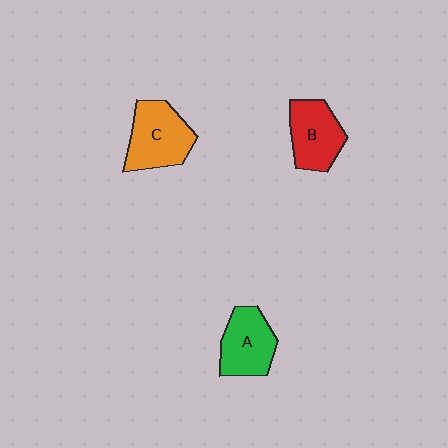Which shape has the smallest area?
Shape A (green).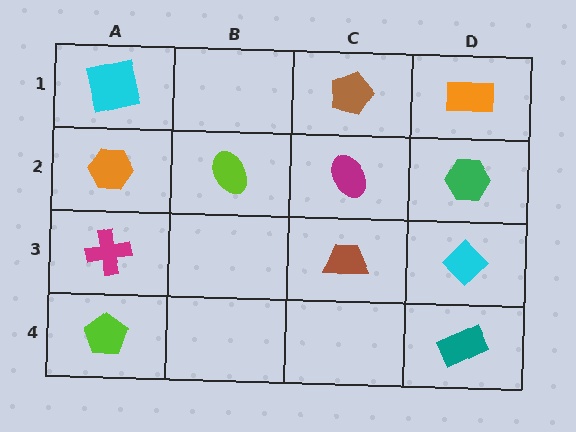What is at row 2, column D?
A green hexagon.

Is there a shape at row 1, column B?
No, that cell is empty.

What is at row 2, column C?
A magenta ellipse.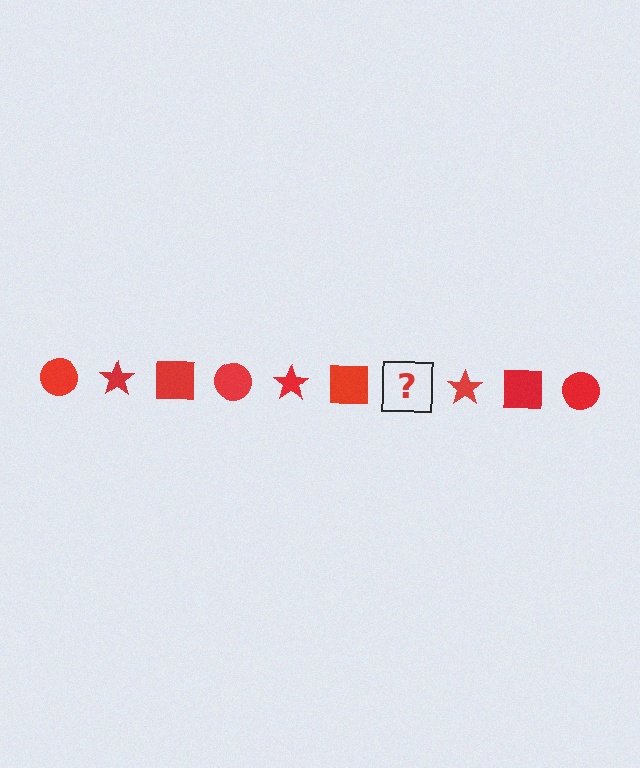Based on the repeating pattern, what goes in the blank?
The blank should be a red circle.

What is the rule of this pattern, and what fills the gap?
The rule is that the pattern cycles through circle, star, square shapes in red. The gap should be filled with a red circle.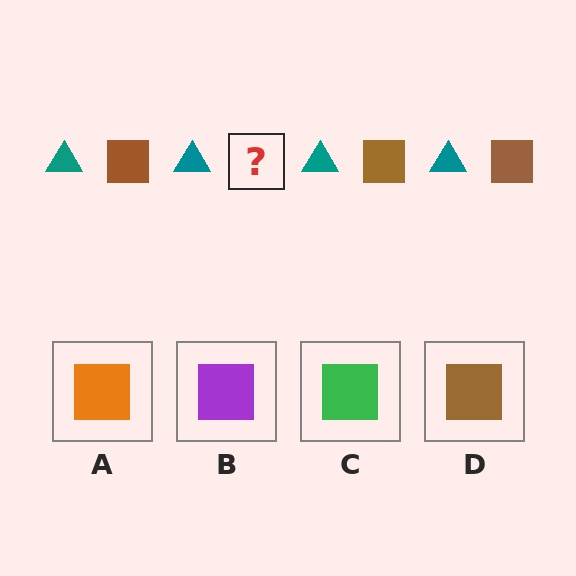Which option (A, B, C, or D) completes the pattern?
D.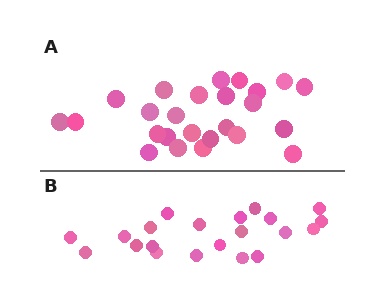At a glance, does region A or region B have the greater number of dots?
Region A (the top region) has more dots.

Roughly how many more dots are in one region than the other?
Region A has about 4 more dots than region B.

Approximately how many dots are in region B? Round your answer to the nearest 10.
About 20 dots. (The exact count is 21, which rounds to 20.)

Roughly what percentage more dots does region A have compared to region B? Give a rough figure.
About 20% more.